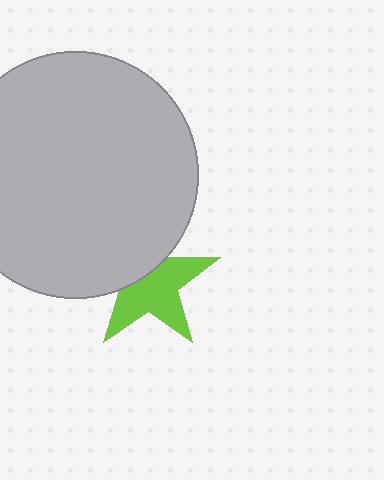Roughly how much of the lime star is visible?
About half of it is visible (roughly 61%).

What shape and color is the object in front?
The object in front is a light gray circle.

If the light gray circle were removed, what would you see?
You would see the complete lime star.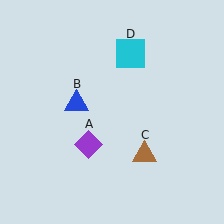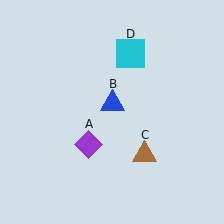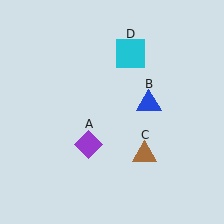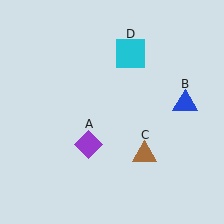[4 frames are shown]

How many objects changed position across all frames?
1 object changed position: blue triangle (object B).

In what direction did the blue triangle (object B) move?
The blue triangle (object B) moved right.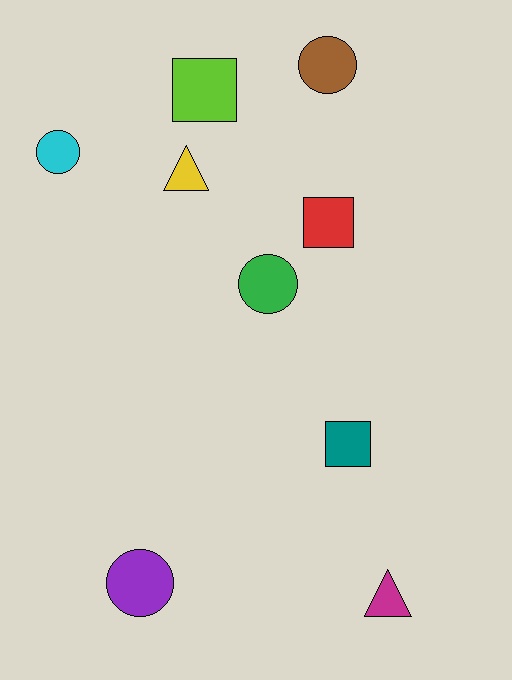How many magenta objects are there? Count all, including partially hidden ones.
There is 1 magenta object.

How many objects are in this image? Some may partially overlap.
There are 9 objects.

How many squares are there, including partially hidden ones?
There are 3 squares.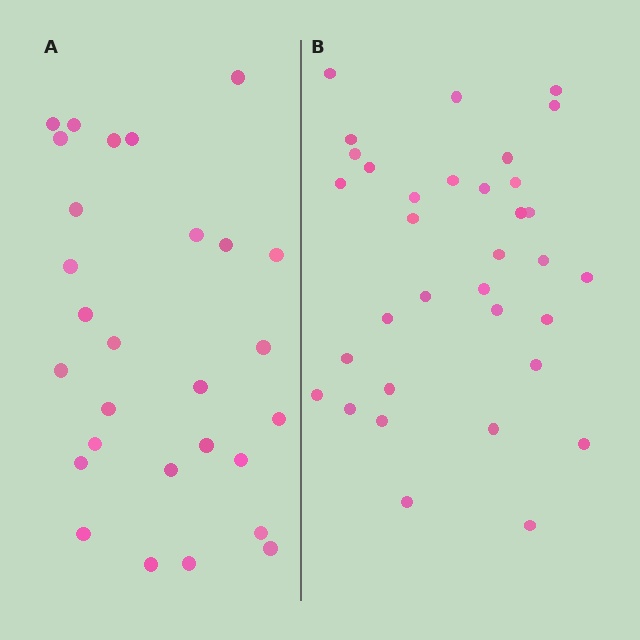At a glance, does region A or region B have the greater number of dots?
Region B (the right region) has more dots.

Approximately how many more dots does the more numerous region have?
Region B has about 6 more dots than region A.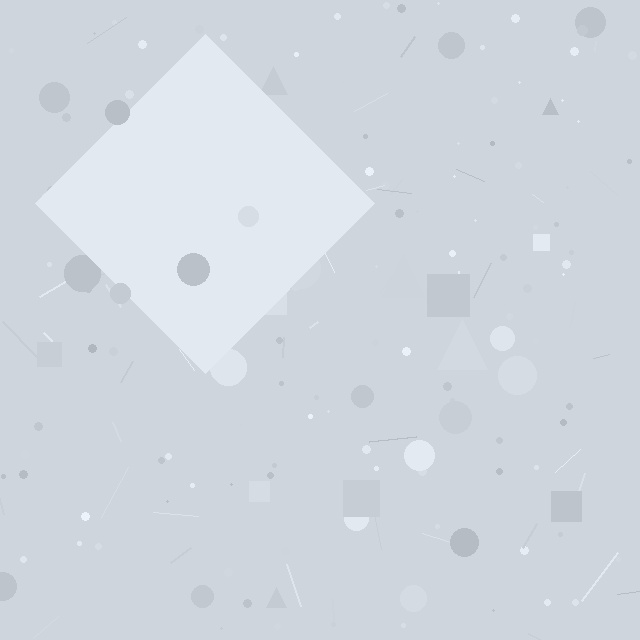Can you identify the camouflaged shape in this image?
The camouflaged shape is a diamond.